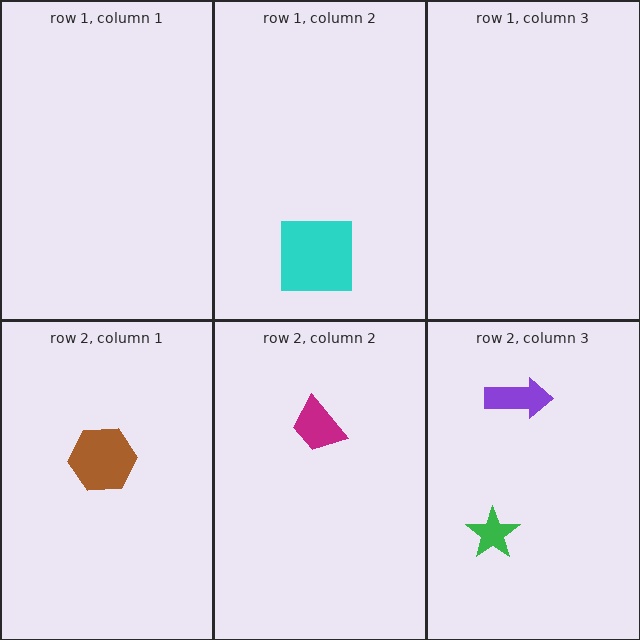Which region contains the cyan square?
The row 1, column 2 region.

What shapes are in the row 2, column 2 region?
The magenta trapezoid.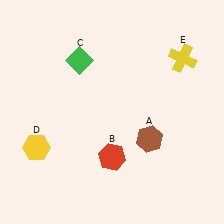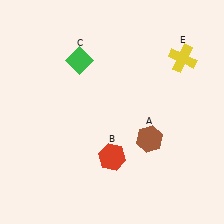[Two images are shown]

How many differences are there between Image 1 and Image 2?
There is 1 difference between the two images.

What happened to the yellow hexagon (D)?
The yellow hexagon (D) was removed in Image 2. It was in the bottom-left area of Image 1.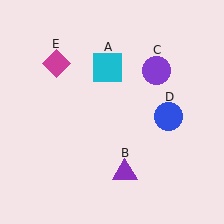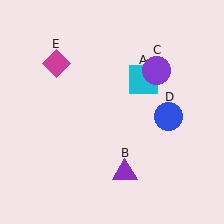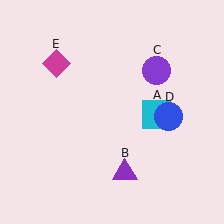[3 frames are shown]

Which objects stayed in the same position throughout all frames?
Purple triangle (object B) and purple circle (object C) and blue circle (object D) and magenta diamond (object E) remained stationary.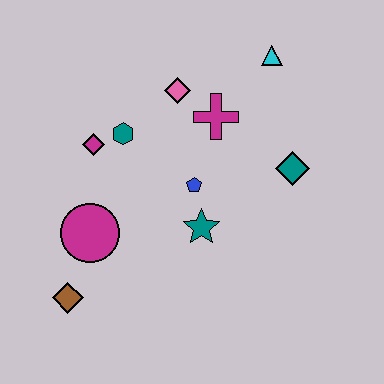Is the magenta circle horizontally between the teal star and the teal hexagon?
No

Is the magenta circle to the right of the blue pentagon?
No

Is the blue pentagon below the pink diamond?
Yes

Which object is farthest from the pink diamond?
The brown diamond is farthest from the pink diamond.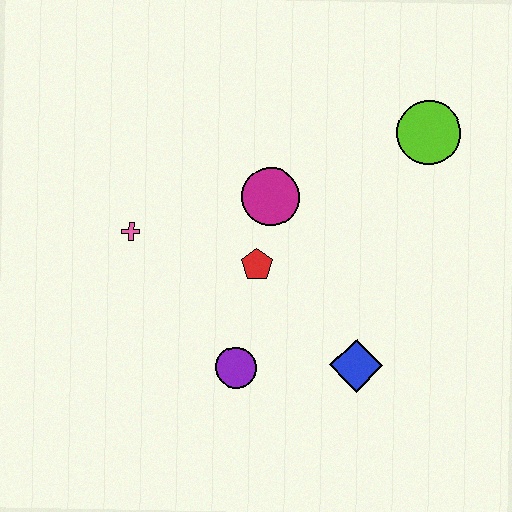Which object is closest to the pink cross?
The red pentagon is closest to the pink cross.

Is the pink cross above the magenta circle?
No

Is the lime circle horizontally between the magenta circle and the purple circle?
No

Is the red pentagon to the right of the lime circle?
No